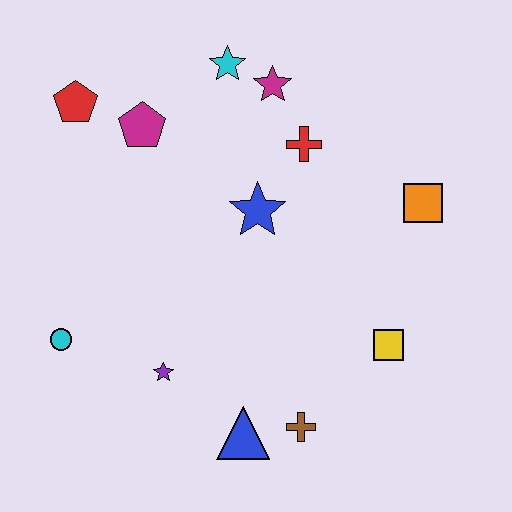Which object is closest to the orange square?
The red cross is closest to the orange square.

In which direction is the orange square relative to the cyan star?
The orange square is to the right of the cyan star.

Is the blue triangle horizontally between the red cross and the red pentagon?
Yes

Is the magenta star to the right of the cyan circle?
Yes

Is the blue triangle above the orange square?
No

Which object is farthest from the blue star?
The cyan circle is farthest from the blue star.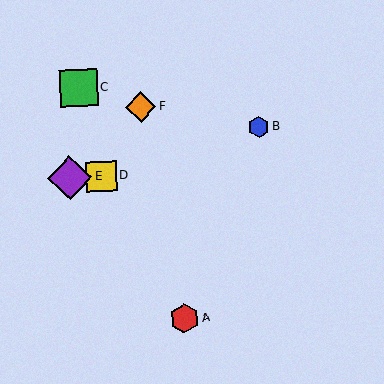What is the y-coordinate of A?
Object A is at y≈318.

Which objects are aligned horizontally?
Objects D, E are aligned horizontally.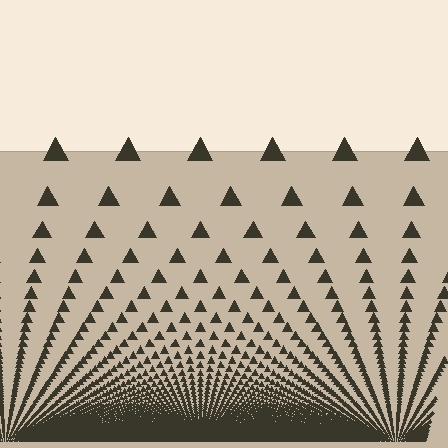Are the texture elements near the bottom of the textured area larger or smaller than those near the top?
Smaller. The gradient is inverted — elements near the bottom are smaller and denser.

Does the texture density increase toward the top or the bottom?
Density increases toward the bottom.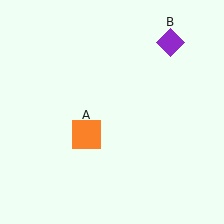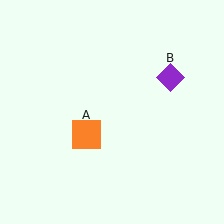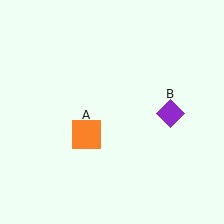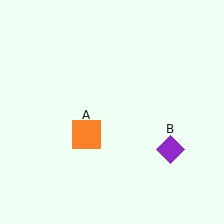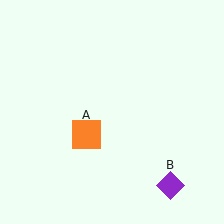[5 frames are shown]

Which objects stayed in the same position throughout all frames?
Orange square (object A) remained stationary.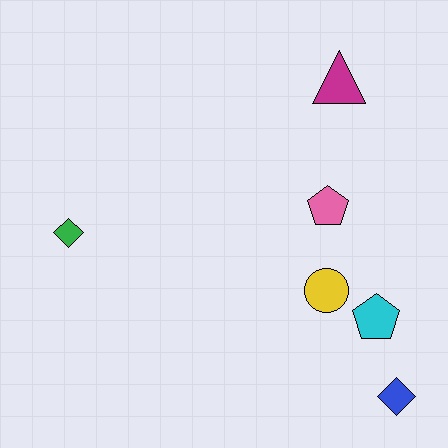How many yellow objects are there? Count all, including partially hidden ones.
There is 1 yellow object.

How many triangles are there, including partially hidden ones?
There is 1 triangle.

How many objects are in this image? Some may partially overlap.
There are 6 objects.